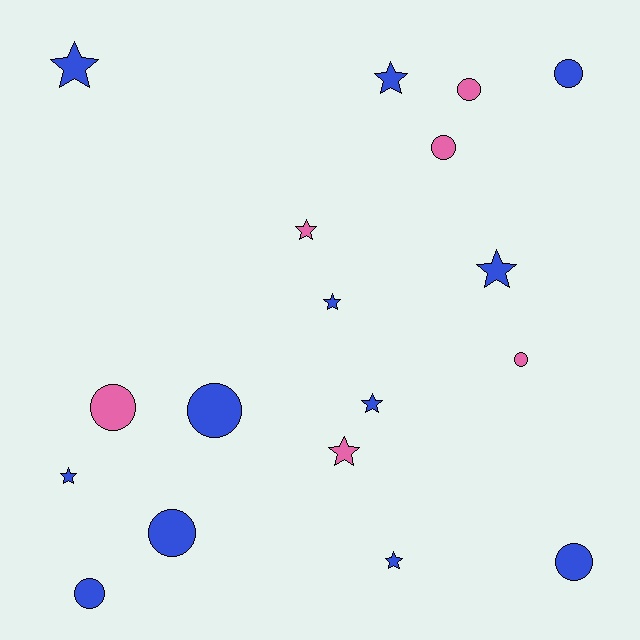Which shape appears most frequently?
Star, with 9 objects.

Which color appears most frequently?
Blue, with 12 objects.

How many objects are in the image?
There are 18 objects.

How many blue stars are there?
There are 7 blue stars.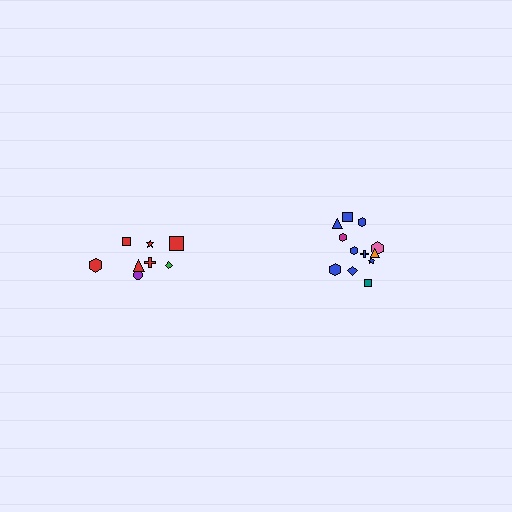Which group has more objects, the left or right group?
The right group.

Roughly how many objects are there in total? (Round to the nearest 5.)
Roughly 20 objects in total.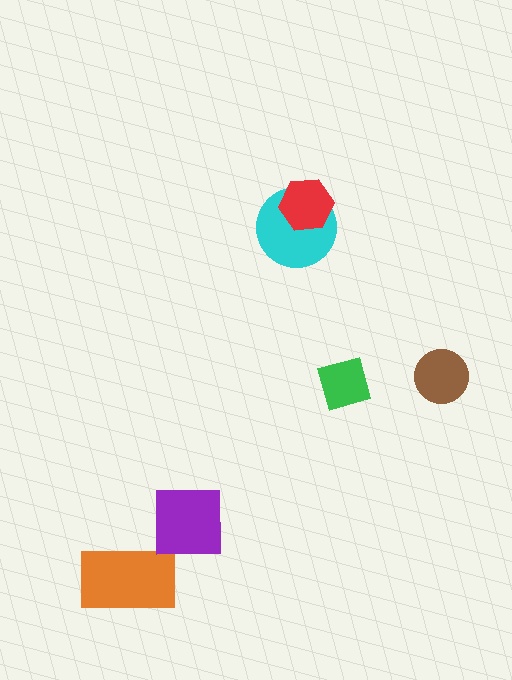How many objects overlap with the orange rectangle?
0 objects overlap with the orange rectangle.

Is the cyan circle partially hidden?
Yes, it is partially covered by another shape.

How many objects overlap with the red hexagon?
1 object overlaps with the red hexagon.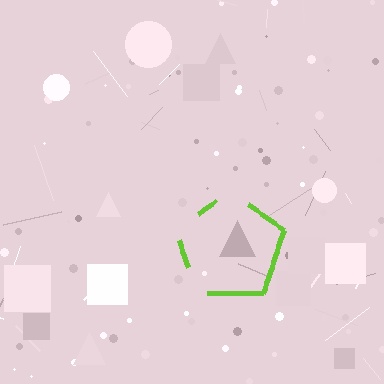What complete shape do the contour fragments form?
The contour fragments form a pentagon.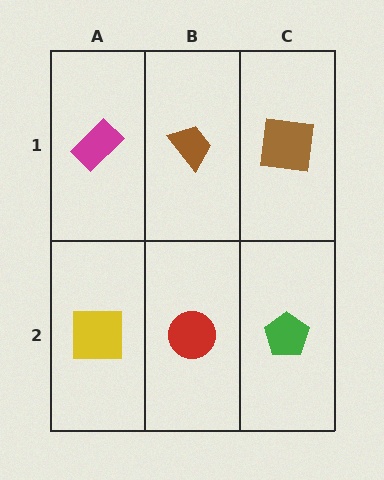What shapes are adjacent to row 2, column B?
A brown trapezoid (row 1, column B), a yellow square (row 2, column A), a green pentagon (row 2, column C).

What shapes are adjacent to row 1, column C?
A green pentagon (row 2, column C), a brown trapezoid (row 1, column B).